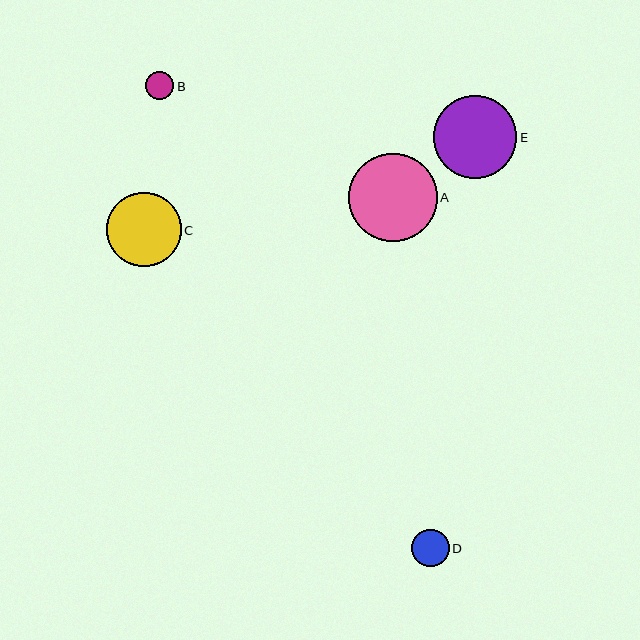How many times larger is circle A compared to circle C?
Circle A is approximately 1.2 times the size of circle C.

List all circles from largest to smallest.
From largest to smallest: A, E, C, D, B.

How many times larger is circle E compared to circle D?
Circle E is approximately 2.2 times the size of circle D.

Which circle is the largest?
Circle A is the largest with a size of approximately 89 pixels.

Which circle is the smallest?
Circle B is the smallest with a size of approximately 28 pixels.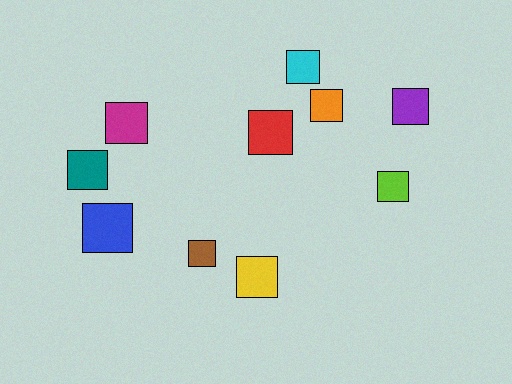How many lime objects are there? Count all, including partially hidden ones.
There is 1 lime object.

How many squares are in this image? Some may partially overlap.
There are 10 squares.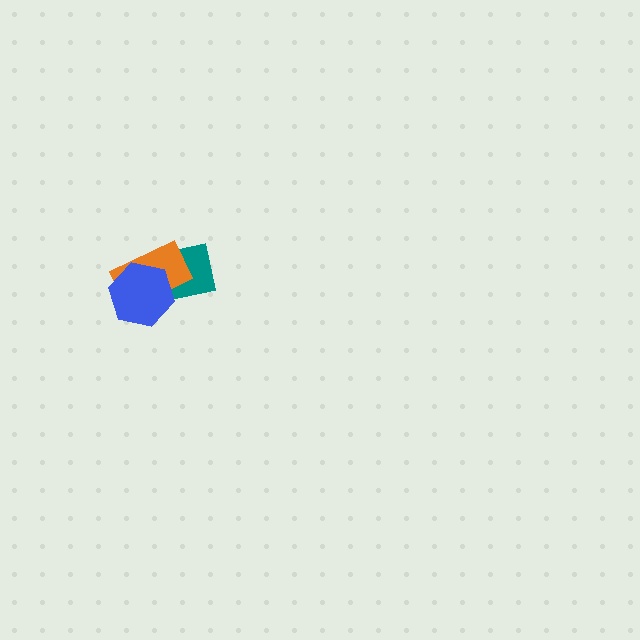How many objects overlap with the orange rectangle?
2 objects overlap with the orange rectangle.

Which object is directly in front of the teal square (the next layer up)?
The orange rectangle is directly in front of the teal square.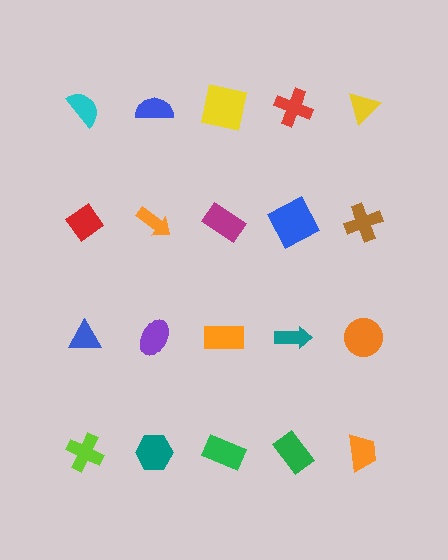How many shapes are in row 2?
5 shapes.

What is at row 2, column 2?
An orange arrow.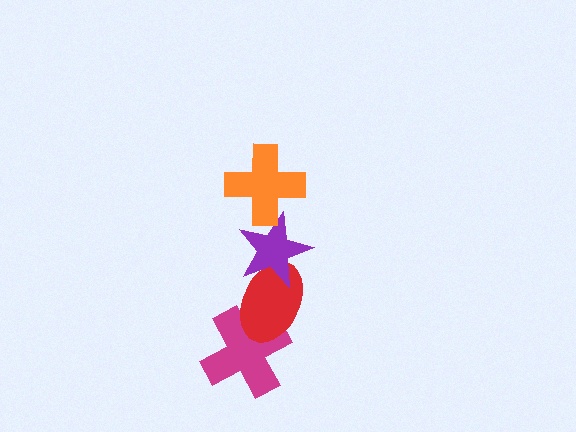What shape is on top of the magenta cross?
The red ellipse is on top of the magenta cross.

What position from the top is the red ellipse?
The red ellipse is 3rd from the top.